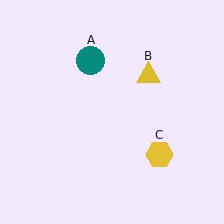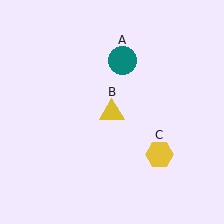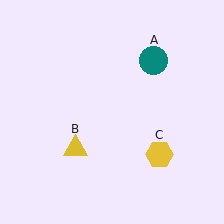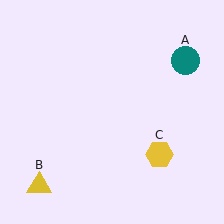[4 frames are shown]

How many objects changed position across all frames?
2 objects changed position: teal circle (object A), yellow triangle (object B).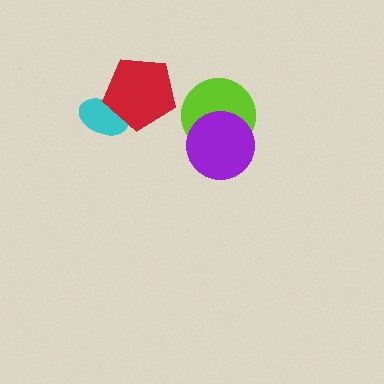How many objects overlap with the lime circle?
1 object overlaps with the lime circle.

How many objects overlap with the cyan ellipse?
1 object overlaps with the cyan ellipse.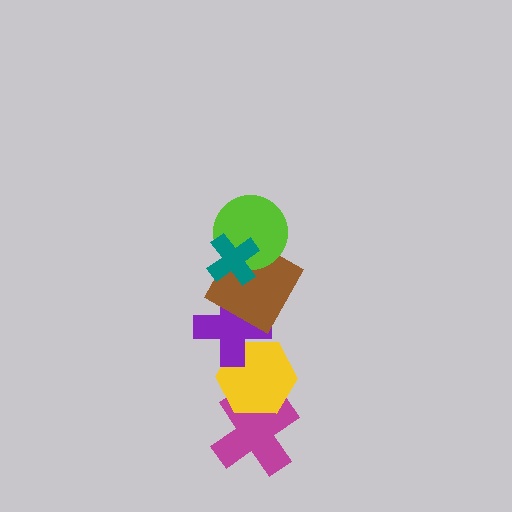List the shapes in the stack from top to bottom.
From top to bottom: the teal cross, the lime circle, the brown square, the purple cross, the yellow hexagon, the magenta cross.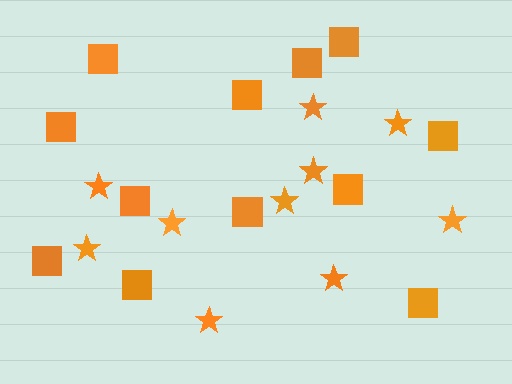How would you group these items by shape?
There are 2 groups: one group of stars (10) and one group of squares (12).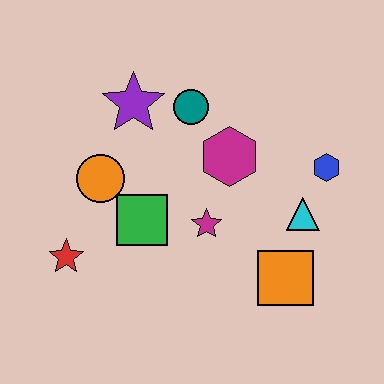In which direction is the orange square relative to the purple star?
The orange square is below the purple star.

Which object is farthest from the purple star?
The orange square is farthest from the purple star.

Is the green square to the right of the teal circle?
No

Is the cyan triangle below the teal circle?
Yes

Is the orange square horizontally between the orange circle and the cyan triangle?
Yes